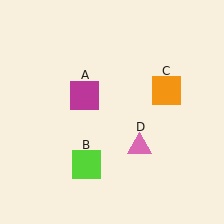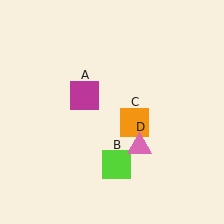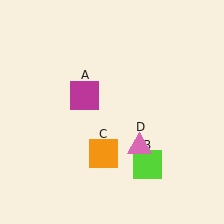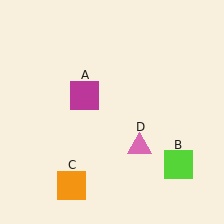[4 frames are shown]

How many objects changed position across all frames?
2 objects changed position: lime square (object B), orange square (object C).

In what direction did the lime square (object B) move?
The lime square (object B) moved right.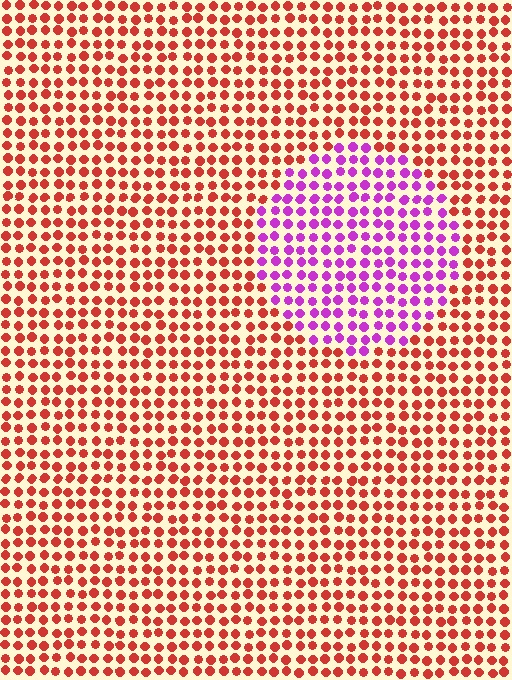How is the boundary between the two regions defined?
The boundary is defined purely by a slight shift in hue (about 65 degrees). Spacing, size, and orientation are identical on both sides.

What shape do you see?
I see a circle.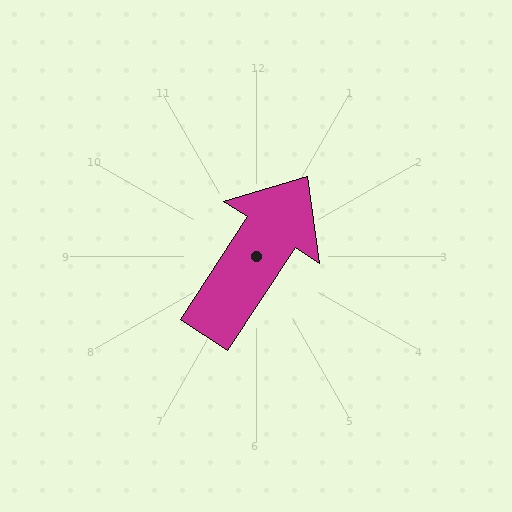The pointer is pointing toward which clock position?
Roughly 1 o'clock.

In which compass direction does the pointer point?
Northeast.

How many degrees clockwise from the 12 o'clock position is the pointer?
Approximately 33 degrees.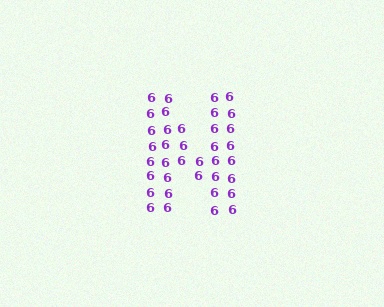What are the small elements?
The small elements are digit 6's.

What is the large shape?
The large shape is the letter N.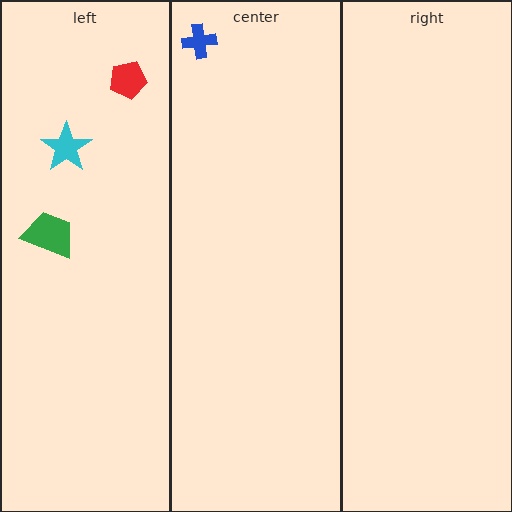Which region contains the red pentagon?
The left region.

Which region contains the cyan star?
The left region.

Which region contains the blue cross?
The center region.